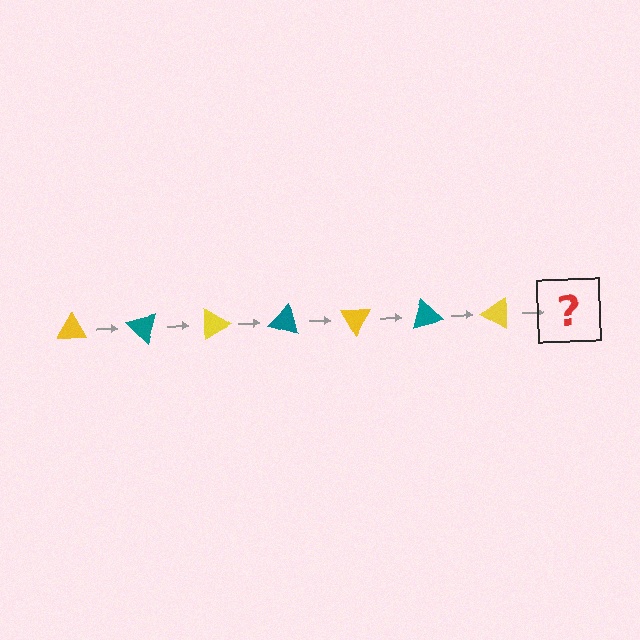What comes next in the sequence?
The next element should be a teal triangle, rotated 315 degrees from the start.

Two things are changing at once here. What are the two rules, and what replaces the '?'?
The two rules are that it rotates 45 degrees each step and the color cycles through yellow and teal. The '?' should be a teal triangle, rotated 315 degrees from the start.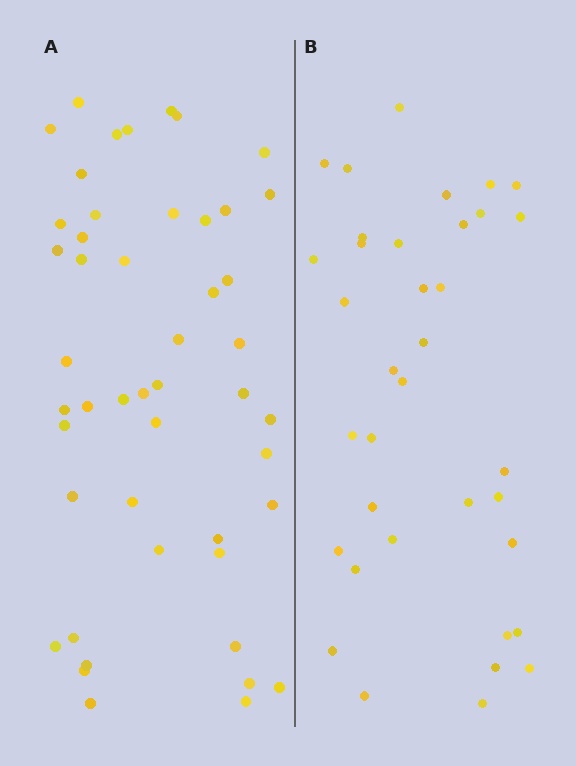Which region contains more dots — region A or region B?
Region A (the left region) has more dots.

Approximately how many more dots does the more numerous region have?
Region A has roughly 12 or so more dots than region B.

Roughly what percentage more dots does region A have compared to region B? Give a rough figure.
About 35% more.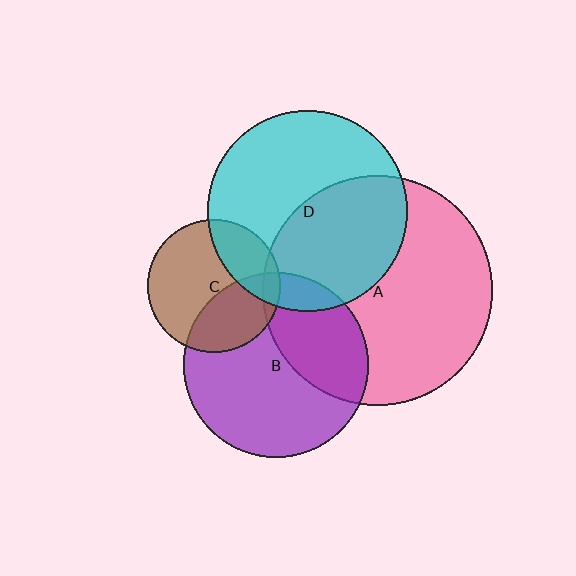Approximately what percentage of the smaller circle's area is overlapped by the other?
Approximately 35%.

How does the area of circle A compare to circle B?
Approximately 1.5 times.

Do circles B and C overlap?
Yes.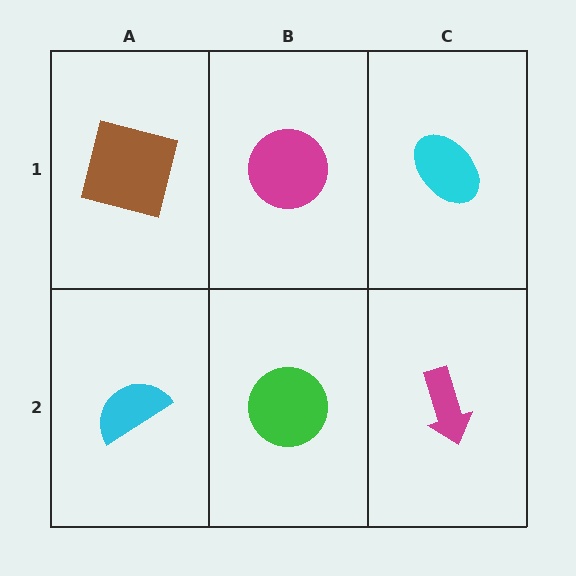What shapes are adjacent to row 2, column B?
A magenta circle (row 1, column B), a cyan semicircle (row 2, column A), a magenta arrow (row 2, column C).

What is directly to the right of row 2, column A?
A green circle.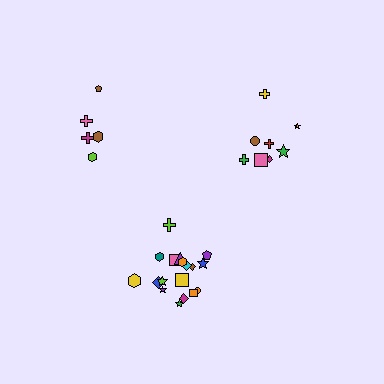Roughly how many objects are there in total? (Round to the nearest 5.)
Roughly 30 objects in total.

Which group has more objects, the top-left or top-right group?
The top-right group.